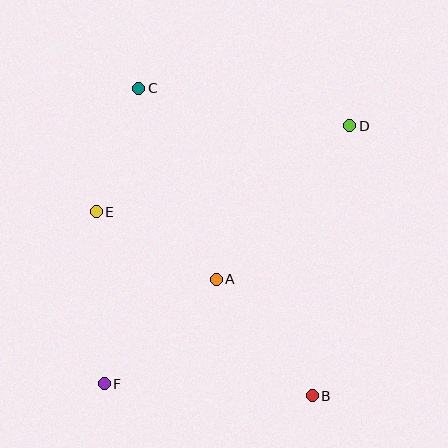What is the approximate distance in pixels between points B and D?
The distance between B and D is approximately 273 pixels.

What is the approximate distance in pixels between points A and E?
The distance between A and E is approximately 138 pixels.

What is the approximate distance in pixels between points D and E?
The distance between D and E is approximately 267 pixels.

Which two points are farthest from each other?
Points D and F are farthest from each other.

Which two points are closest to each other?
Points C and E are closest to each other.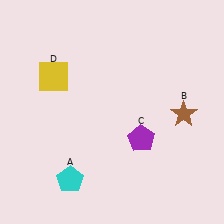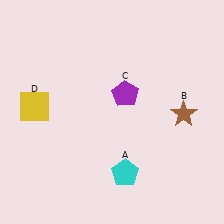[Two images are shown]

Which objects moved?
The objects that moved are: the cyan pentagon (A), the purple pentagon (C), the yellow square (D).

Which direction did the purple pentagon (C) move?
The purple pentagon (C) moved up.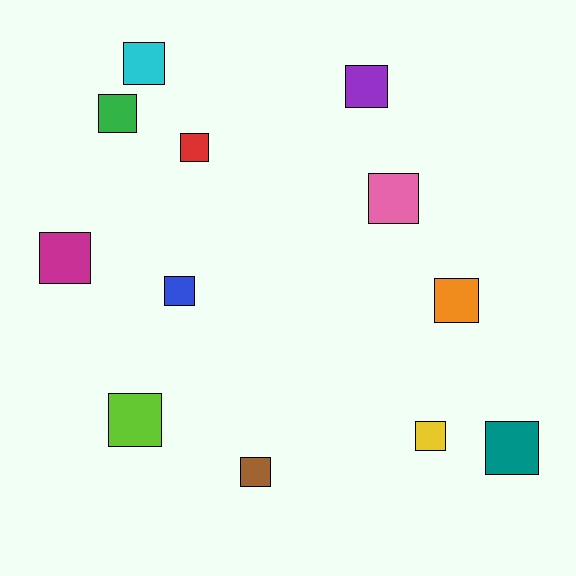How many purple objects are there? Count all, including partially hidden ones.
There is 1 purple object.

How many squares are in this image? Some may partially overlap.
There are 12 squares.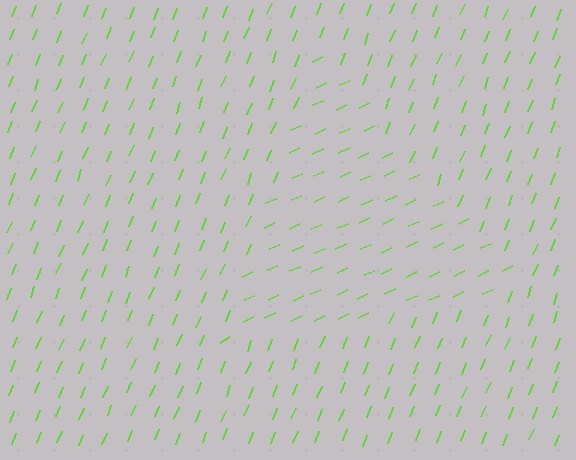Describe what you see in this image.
The image is filled with small lime line segments. A triangle region in the image has lines oriented differently from the surrounding lines, creating a visible texture boundary.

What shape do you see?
I see a triangle.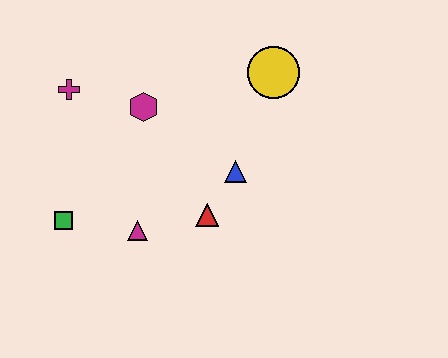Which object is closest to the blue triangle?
The red triangle is closest to the blue triangle.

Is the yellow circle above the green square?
Yes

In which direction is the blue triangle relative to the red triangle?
The blue triangle is above the red triangle.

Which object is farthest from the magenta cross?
The yellow circle is farthest from the magenta cross.